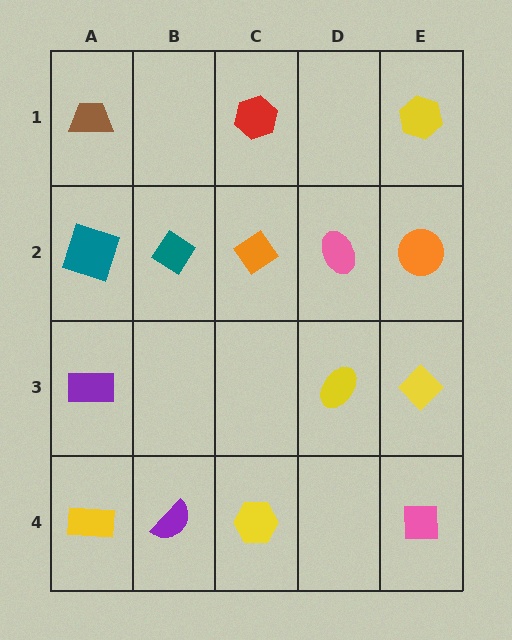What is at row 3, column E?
A yellow diamond.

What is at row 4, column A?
A yellow rectangle.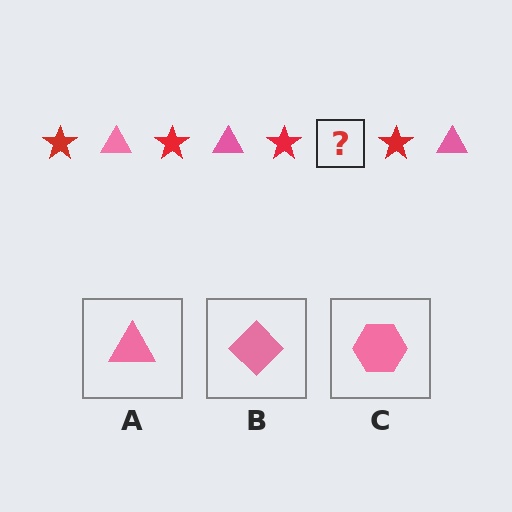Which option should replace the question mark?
Option A.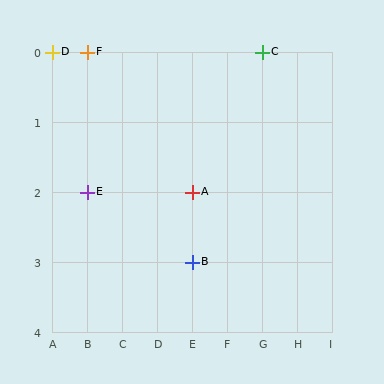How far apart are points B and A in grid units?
Points B and A are 1 row apart.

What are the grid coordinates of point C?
Point C is at grid coordinates (G, 0).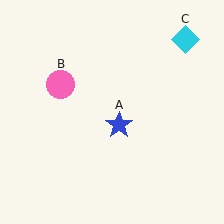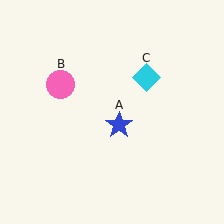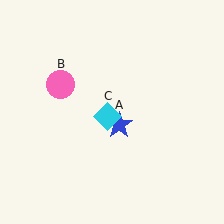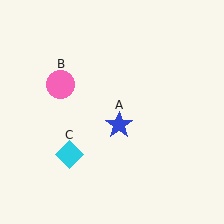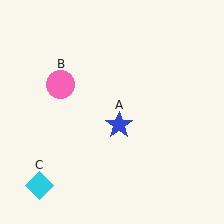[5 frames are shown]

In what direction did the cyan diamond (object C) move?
The cyan diamond (object C) moved down and to the left.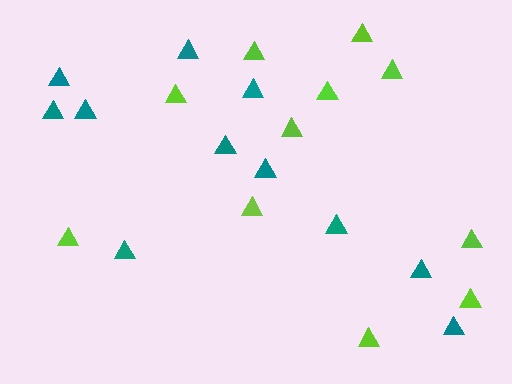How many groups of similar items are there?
There are 2 groups: one group of lime triangles (11) and one group of teal triangles (11).